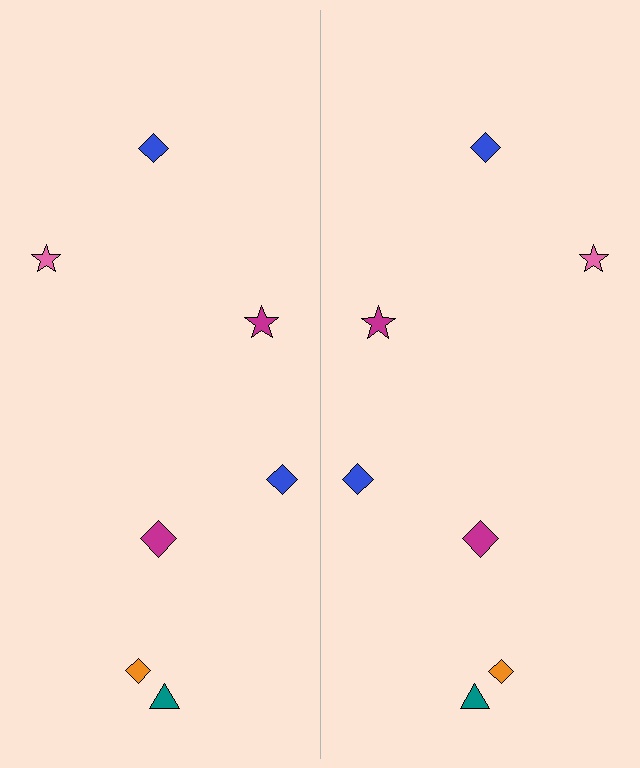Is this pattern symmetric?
Yes, this pattern has bilateral (reflection) symmetry.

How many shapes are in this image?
There are 14 shapes in this image.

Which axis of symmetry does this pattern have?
The pattern has a vertical axis of symmetry running through the center of the image.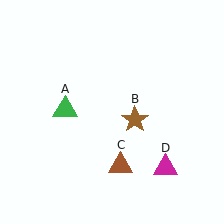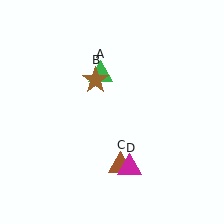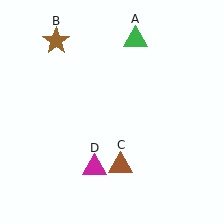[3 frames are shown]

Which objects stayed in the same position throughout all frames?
Brown triangle (object C) remained stationary.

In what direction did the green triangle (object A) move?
The green triangle (object A) moved up and to the right.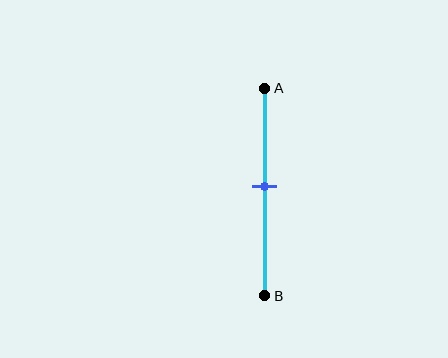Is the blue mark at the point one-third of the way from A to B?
No, the mark is at about 45% from A, not at the 33% one-third point.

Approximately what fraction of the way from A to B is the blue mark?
The blue mark is approximately 45% of the way from A to B.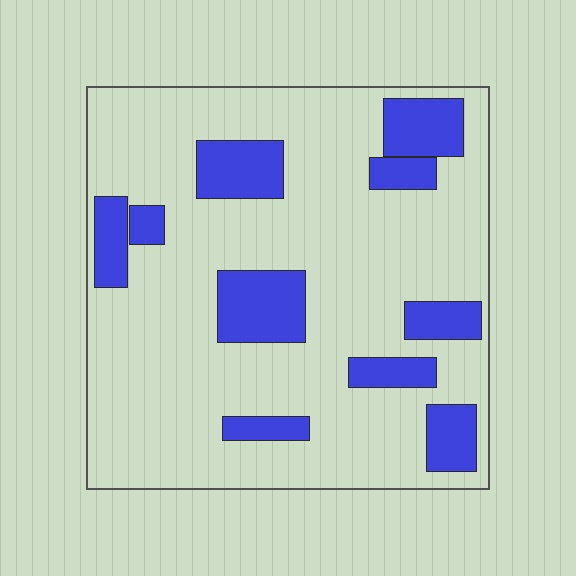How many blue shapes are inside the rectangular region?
10.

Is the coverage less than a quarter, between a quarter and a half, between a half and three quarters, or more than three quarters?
Less than a quarter.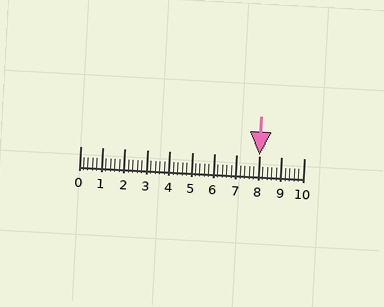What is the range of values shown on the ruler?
The ruler shows values from 0 to 10.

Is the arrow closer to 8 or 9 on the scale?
The arrow is closer to 8.